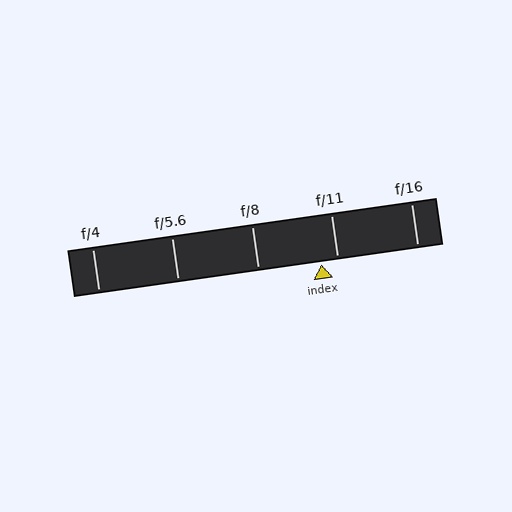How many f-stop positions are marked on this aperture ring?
There are 5 f-stop positions marked.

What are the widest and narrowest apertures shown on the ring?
The widest aperture shown is f/4 and the narrowest is f/16.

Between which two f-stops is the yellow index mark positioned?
The index mark is between f/8 and f/11.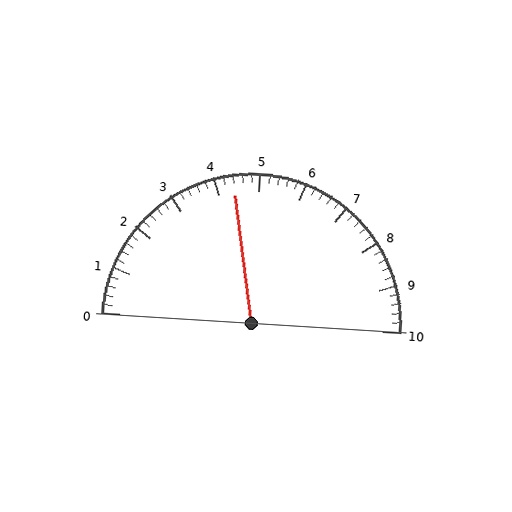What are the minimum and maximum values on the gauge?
The gauge ranges from 0 to 10.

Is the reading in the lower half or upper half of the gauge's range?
The reading is in the lower half of the range (0 to 10).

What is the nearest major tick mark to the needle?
The nearest major tick mark is 4.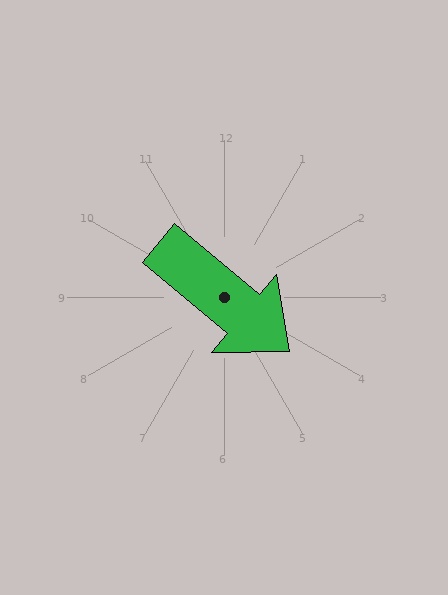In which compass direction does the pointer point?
Southeast.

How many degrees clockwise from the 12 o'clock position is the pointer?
Approximately 130 degrees.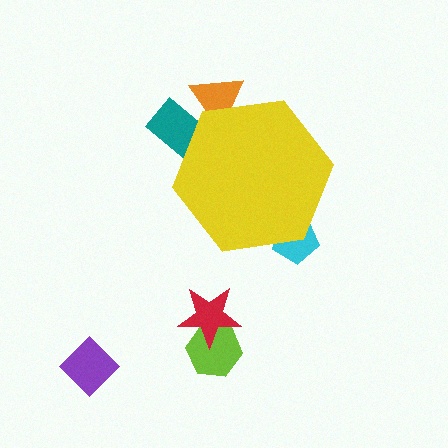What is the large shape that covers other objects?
A yellow hexagon.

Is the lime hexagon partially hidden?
No, the lime hexagon is fully visible.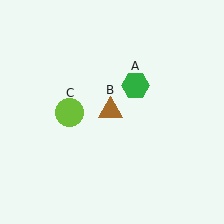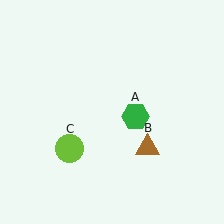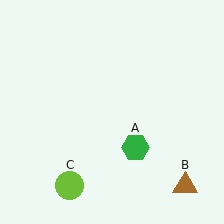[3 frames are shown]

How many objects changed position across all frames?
3 objects changed position: green hexagon (object A), brown triangle (object B), lime circle (object C).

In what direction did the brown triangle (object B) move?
The brown triangle (object B) moved down and to the right.